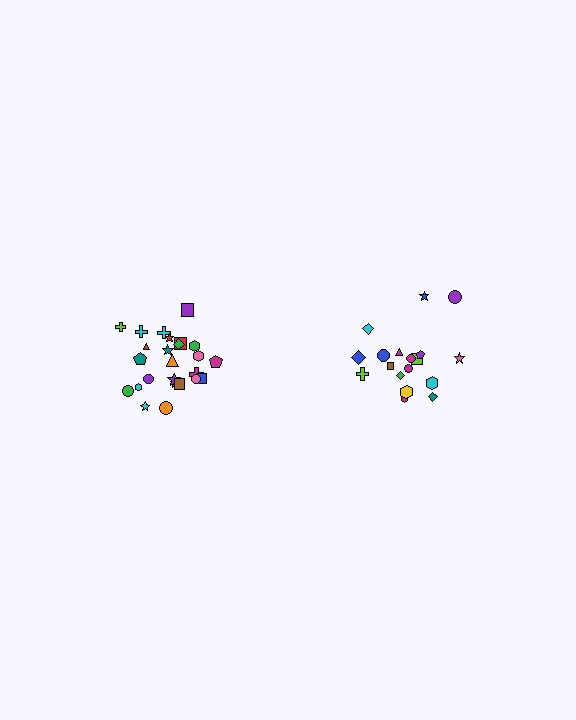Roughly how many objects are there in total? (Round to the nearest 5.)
Roughly 45 objects in total.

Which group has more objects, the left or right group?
The left group.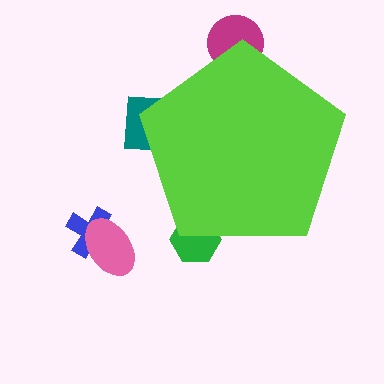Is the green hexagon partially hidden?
Yes, the green hexagon is partially hidden behind the lime pentagon.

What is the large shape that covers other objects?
A lime pentagon.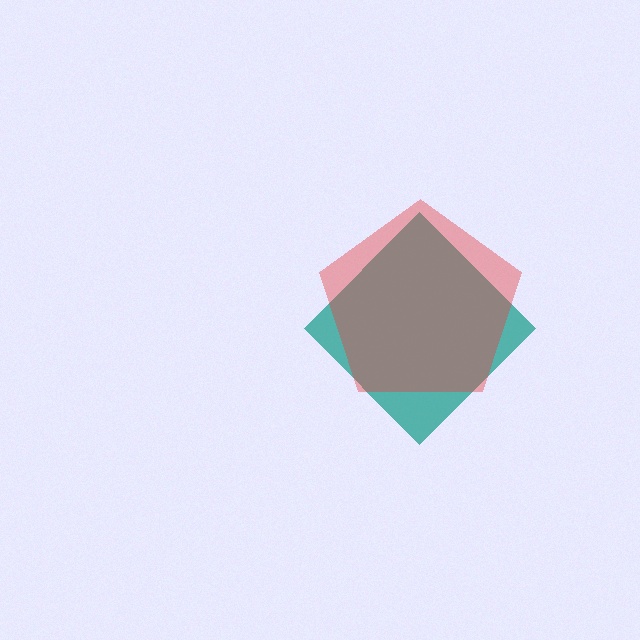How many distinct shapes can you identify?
There are 2 distinct shapes: a teal diamond, a red pentagon.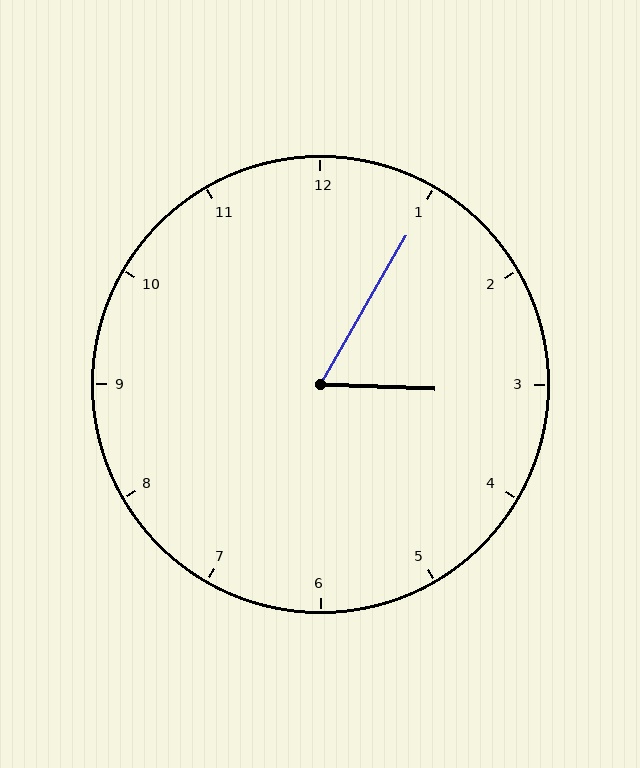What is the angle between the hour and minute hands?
Approximately 62 degrees.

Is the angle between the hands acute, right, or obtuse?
It is acute.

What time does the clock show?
3:05.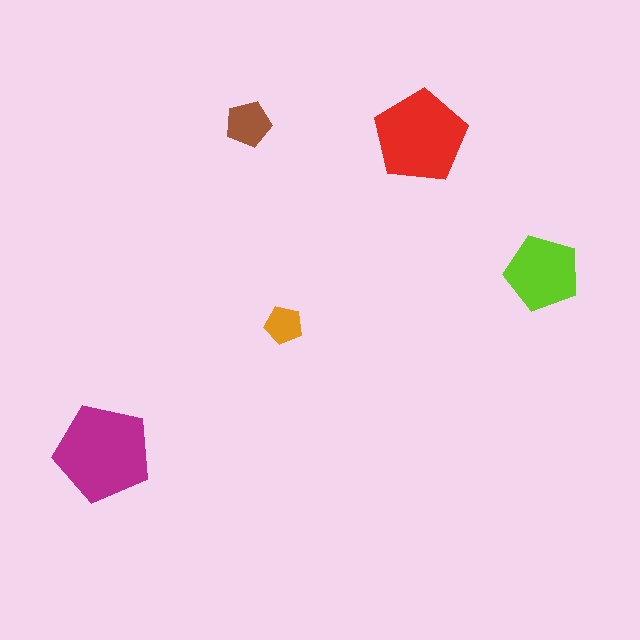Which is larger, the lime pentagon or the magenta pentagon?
The magenta one.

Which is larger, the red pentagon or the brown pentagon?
The red one.